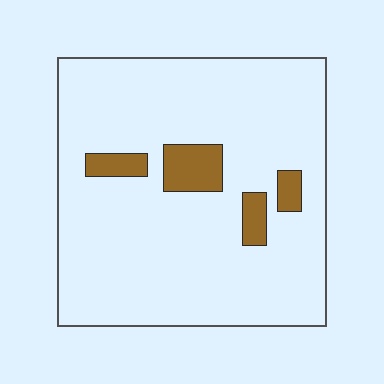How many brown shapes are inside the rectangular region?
4.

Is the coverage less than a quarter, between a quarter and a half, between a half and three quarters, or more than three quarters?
Less than a quarter.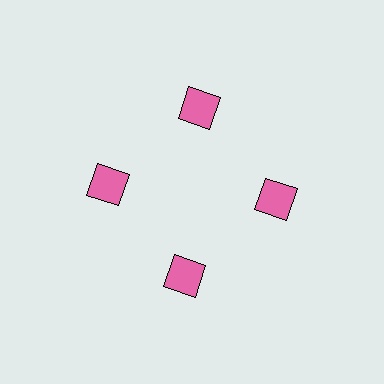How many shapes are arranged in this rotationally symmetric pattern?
There are 4 shapes, arranged in 4 groups of 1.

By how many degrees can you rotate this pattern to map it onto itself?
The pattern maps onto itself every 90 degrees of rotation.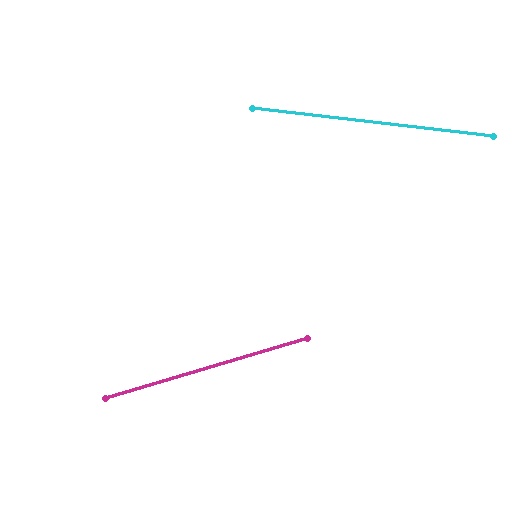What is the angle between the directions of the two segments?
Approximately 23 degrees.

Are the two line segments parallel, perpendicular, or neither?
Neither parallel nor perpendicular — they differ by about 23°.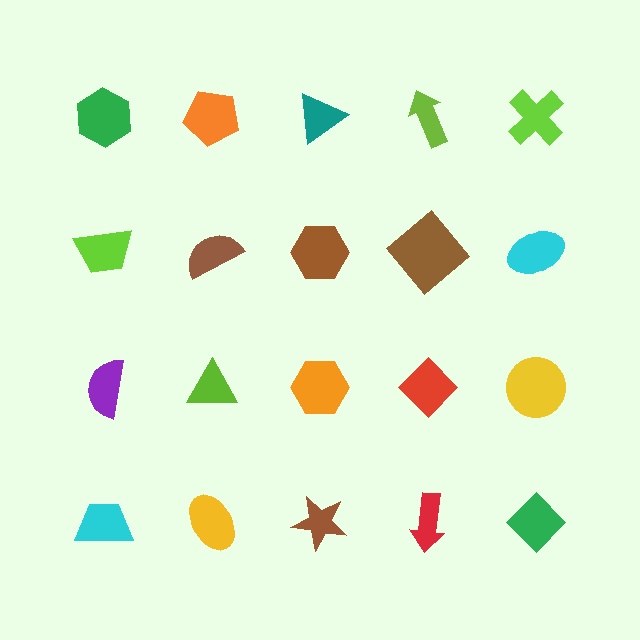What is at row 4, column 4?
A red arrow.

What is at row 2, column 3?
A brown hexagon.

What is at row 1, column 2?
An orange pentagon.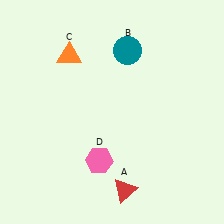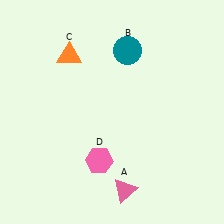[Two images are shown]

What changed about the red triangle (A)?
In Image 1, A is red. In Image 2, it changed to pink.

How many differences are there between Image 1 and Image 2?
There is 1 difference between the two images.